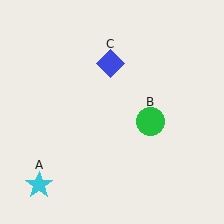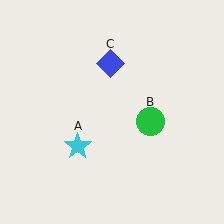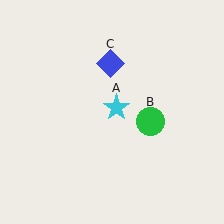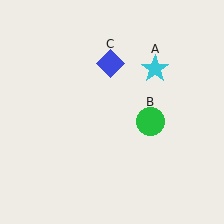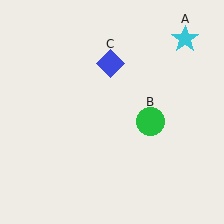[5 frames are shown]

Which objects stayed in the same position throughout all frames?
Green circle (object B) and blue diamond (object C) remained stationary.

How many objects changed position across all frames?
1 object changed position: cyan star (object A).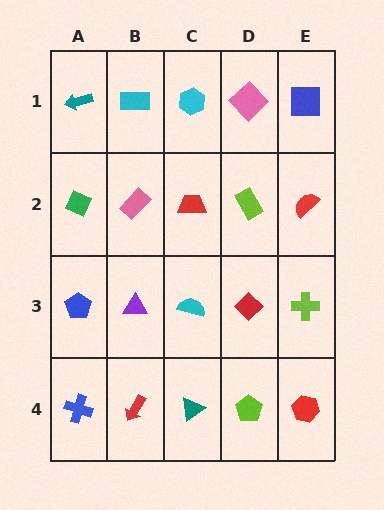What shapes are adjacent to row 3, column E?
A red semicircle (row 2, column E), a red hexagon (row 4, column E), a red diamond (row 3, column D).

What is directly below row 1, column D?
A lime rectangle.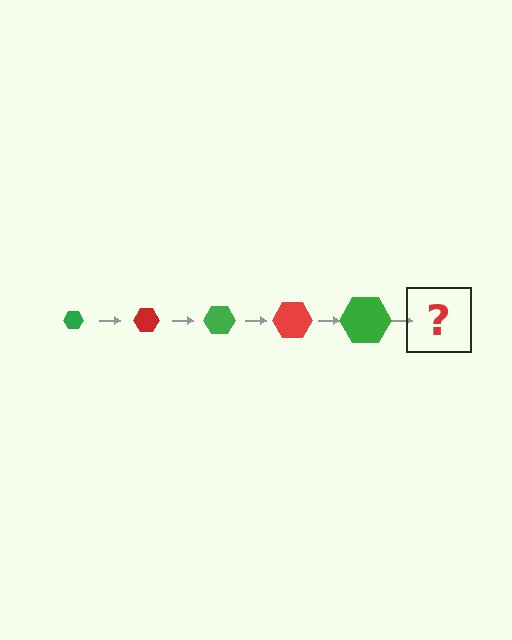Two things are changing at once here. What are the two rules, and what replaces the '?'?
The two rules are that the hexagon grows larger each step and the color cycles through green and red. The '?' should be a red hexagon, larger than the previous one.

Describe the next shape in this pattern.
It should be a red hexagon, larger than the previous one.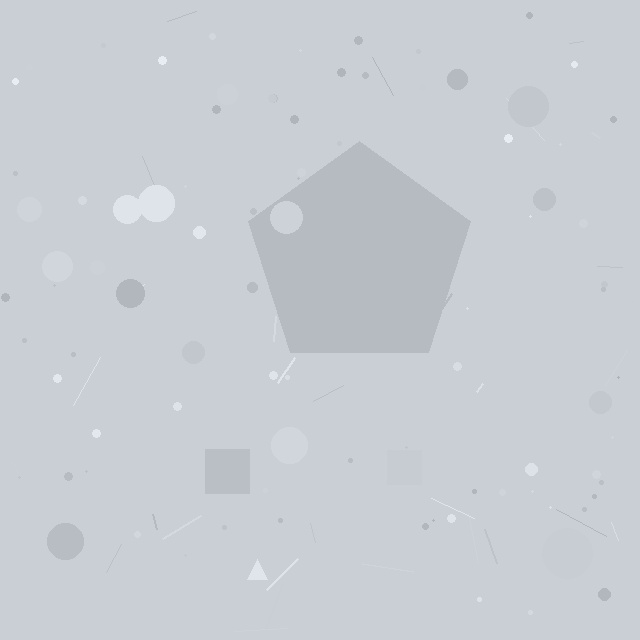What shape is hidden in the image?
A pentagon is hidden in the image.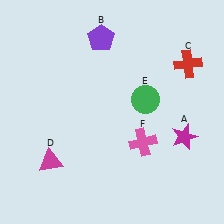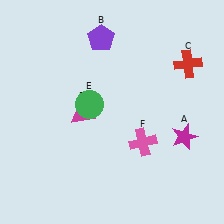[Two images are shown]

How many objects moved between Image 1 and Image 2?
2 objects moved between the two images.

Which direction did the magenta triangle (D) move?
The magenta triangle (D) moved up.